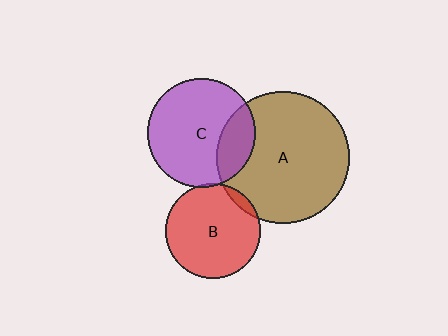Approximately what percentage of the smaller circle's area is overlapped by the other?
Approximately 5%.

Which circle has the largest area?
Circle A (brown).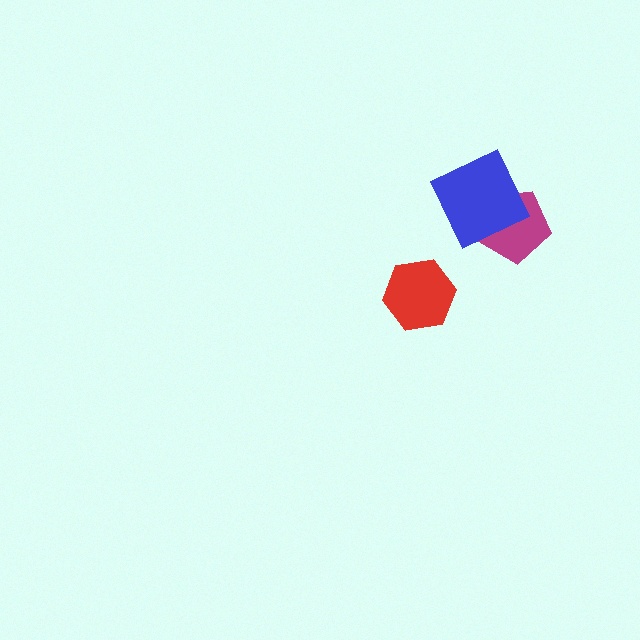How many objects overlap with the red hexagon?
0 objects overlap with the red hexagon.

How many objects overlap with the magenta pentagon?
1 object overlaps with the magenta pentagon.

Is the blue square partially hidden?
No, no other shape covers it.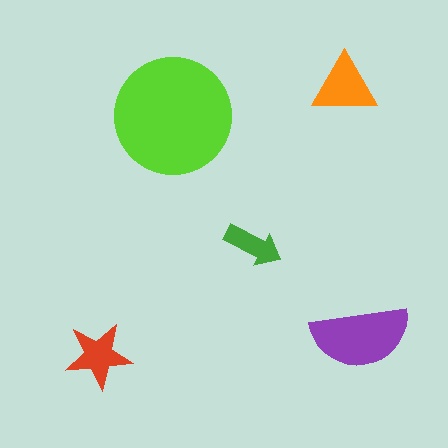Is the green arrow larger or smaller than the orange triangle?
Smaller.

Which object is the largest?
The lime circle.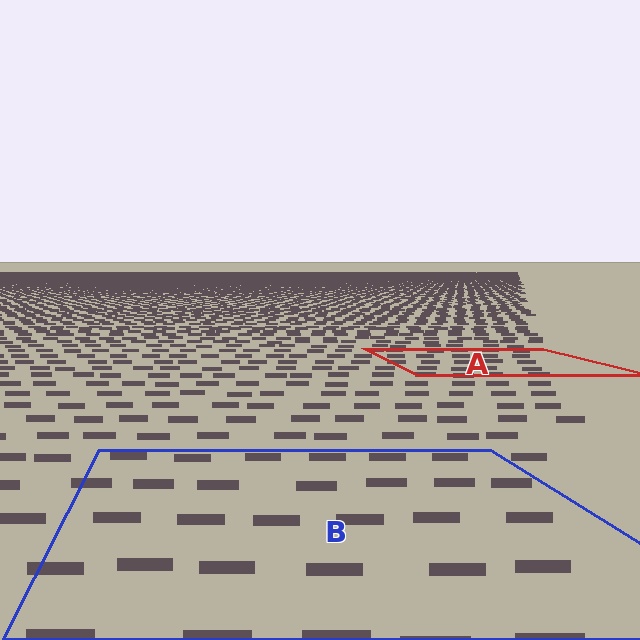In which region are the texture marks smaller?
The texture marks are smaller in region A, because it is farther away.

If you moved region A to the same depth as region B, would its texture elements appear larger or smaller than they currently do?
They would appear larger. At a closer depth, the same texture elements are projected at a bigger on-screen size.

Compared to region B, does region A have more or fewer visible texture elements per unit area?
Region A has more texture elements per unit area — they are packed more densely because it is farther away.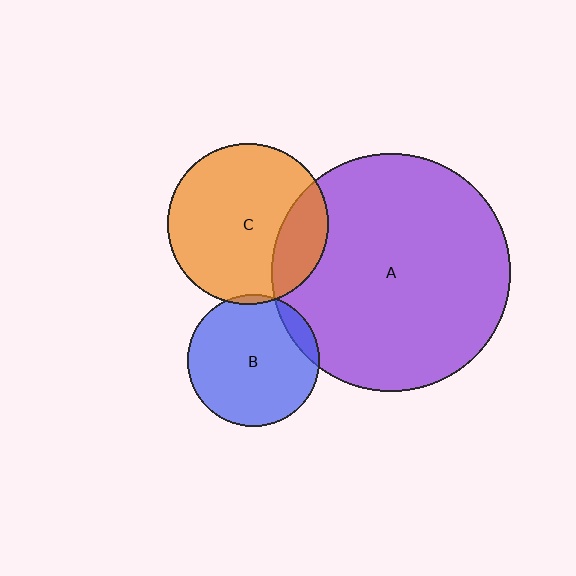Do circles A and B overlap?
Yes.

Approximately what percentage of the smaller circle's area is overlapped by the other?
Approximately 10%.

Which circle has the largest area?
Circle A (purple).